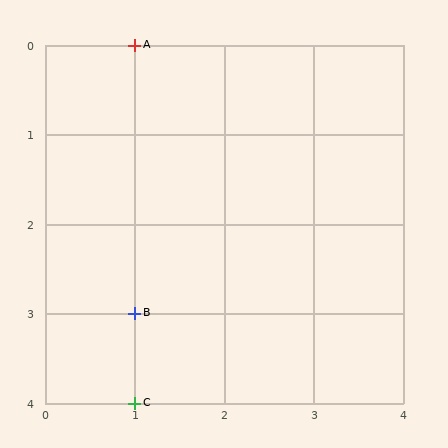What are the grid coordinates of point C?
Point C is at grid coordinates (1, 4).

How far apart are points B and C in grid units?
Points B and C are 1 row apart.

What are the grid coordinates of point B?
Point B is at grid coordinates (1, 3).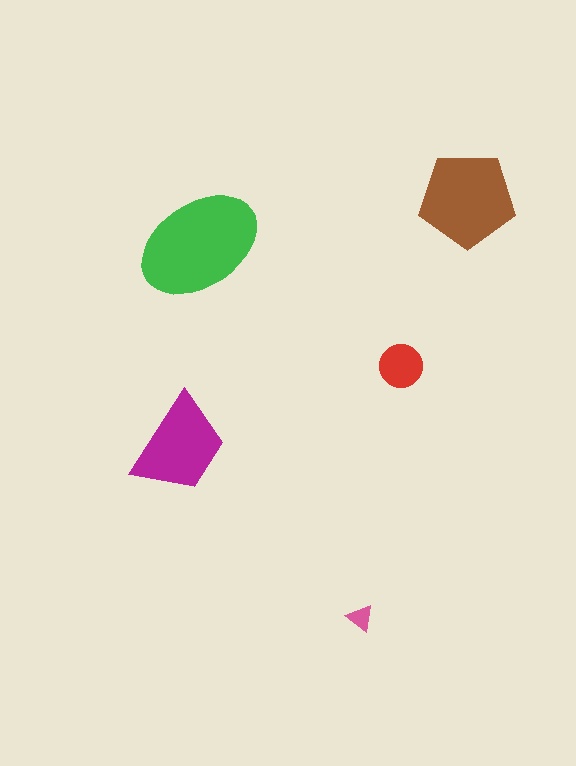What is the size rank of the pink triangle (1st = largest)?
5th.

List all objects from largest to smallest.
The green ellipse, the brown pentagon, the magenta trapezoid, the red circle, the pink triangle.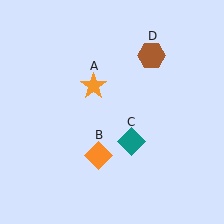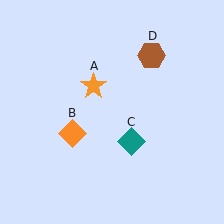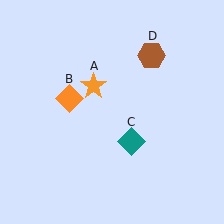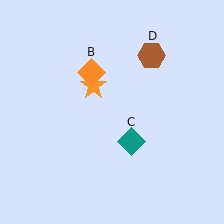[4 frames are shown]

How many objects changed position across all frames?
1 object changed position: orange diamond (object B).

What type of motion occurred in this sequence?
The orange diamond (object B) rotated clockwise around the center of the scene.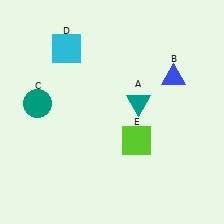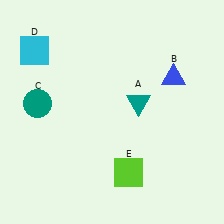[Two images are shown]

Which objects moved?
The objects that moved are: the cyan square (D), the lime square (E).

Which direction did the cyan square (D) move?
The cyan square (D) moved left.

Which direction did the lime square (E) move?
The lime square (E) moved down.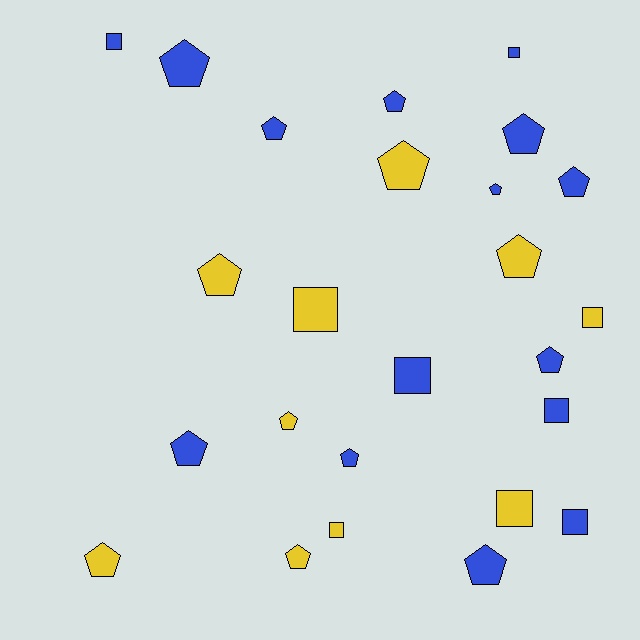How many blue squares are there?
There are 5 blue squares.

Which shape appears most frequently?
Pentagon, with 16 objects.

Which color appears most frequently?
Blue, with 15 objects.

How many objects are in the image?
There are 25 objects.